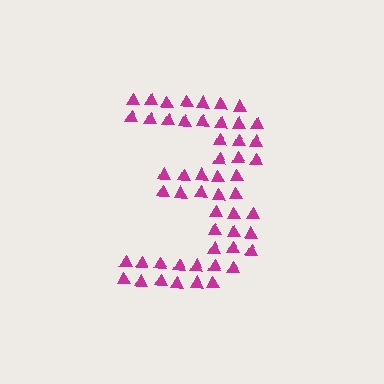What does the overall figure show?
The overall figure shows the digit 3.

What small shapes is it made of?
It is made of small triangles.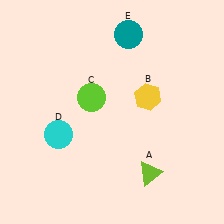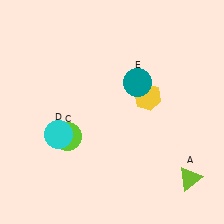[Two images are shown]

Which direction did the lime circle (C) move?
The lime circle (C) moved down.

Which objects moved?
The objects that moved are: the lime triangle (A), the lime circle (C), the teal circle (E).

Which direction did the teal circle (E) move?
The teal circle (E) moved down.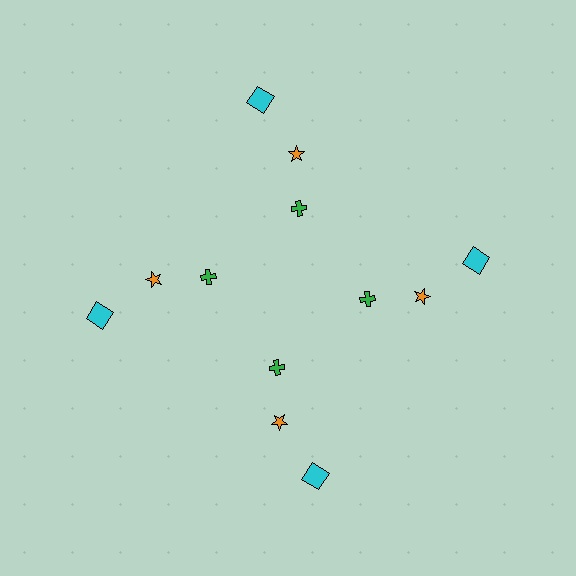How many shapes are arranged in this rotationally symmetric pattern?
There are 12 shapes, arranged in 4 groups of 3.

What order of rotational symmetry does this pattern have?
This pattern has 4-fold rotational symmetry.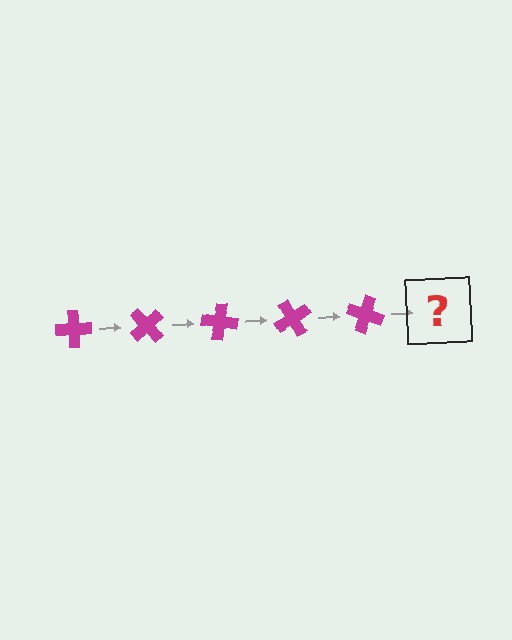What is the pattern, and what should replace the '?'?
The pattern is that the cross rotates 50 degrees each step. The '?' should be a magenta cross rotated 250 degrees.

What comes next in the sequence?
The next element should be a magenta cross rotated 250 degrees.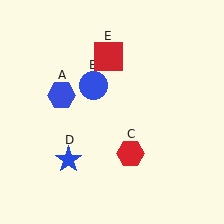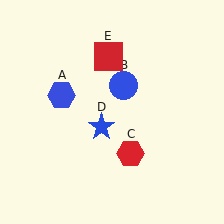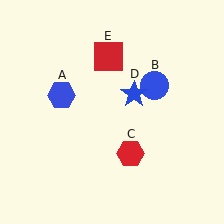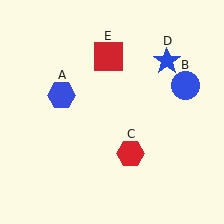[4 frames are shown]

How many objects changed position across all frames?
2 objects changed position: blue circle (object B), blue star (object D).